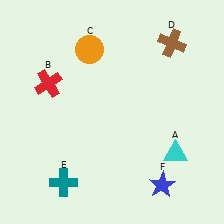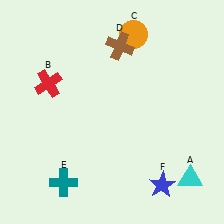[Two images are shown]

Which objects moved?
The objects that moved are: the cyan triangle (A), the orange circle (C), the brown cross (D).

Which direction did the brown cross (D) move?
The brown cross (D) moved left.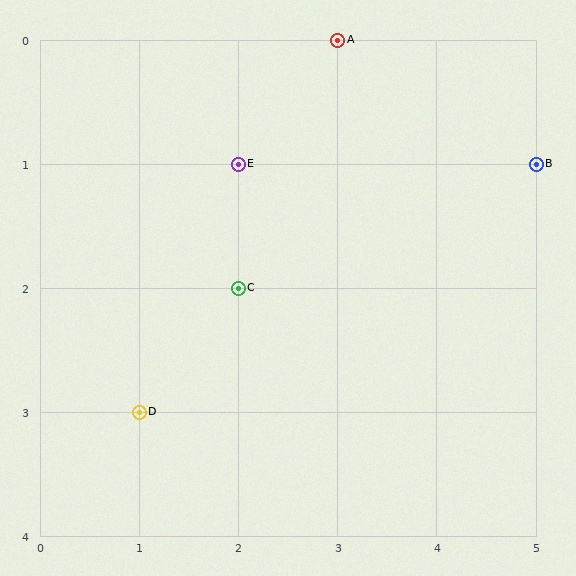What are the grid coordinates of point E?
Point E is at grid coordinates (2, 1).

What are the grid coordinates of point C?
Point C is at grid coordinates (2, 2).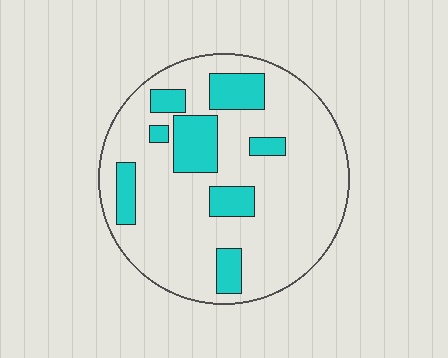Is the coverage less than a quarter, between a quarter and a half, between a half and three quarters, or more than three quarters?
Less than a quarter.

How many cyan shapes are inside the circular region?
8.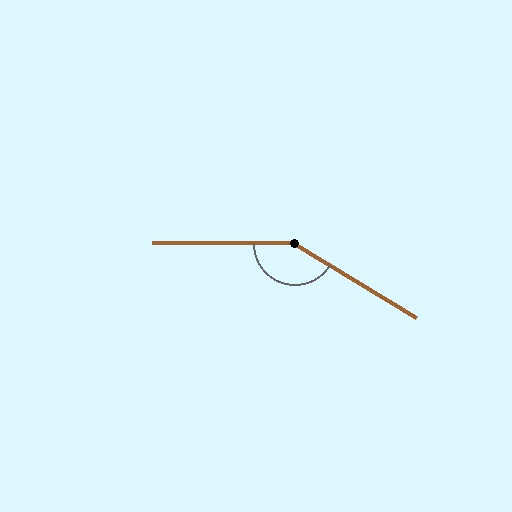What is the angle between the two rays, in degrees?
Approximately 149 degrees.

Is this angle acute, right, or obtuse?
It is obtuse.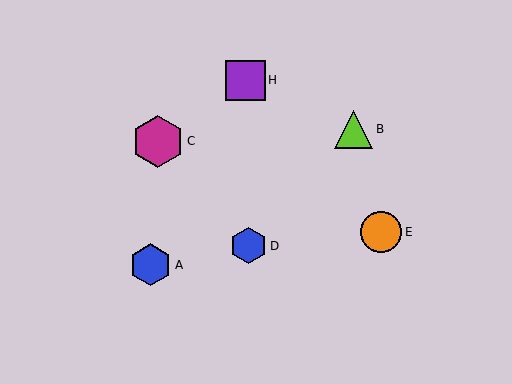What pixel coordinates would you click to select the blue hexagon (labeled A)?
Click at (151, 265) to select the blue hexagon A.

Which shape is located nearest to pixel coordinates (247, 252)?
The blue hexagon (labeled D) at (249, 246) is nearest to that location.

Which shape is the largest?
The magenta hexagon (labeled C) is the largest.